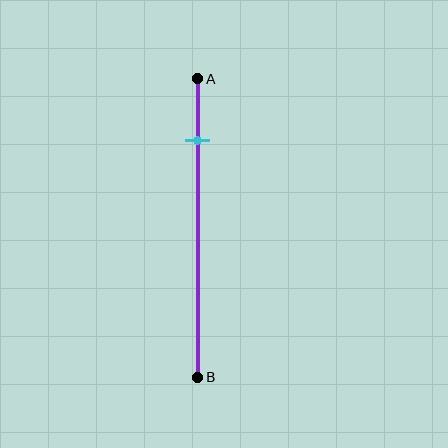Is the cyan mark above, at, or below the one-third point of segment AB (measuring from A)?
The cyan mark is above the one-third point of segment AB.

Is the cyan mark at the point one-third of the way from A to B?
No, the mark is at about 20% from A, not at the 33% one-third point.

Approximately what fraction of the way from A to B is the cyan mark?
The cyan mark is approximately 20% of the way from A to B.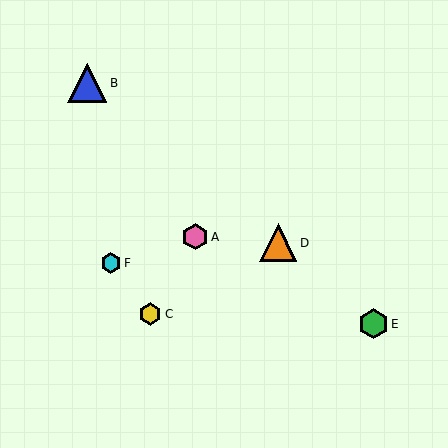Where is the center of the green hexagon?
The center of the green hexagon is at (374, 324).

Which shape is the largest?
The blue triangle (labeled B) is the largest.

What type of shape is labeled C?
Shape C is a yellow hexagon.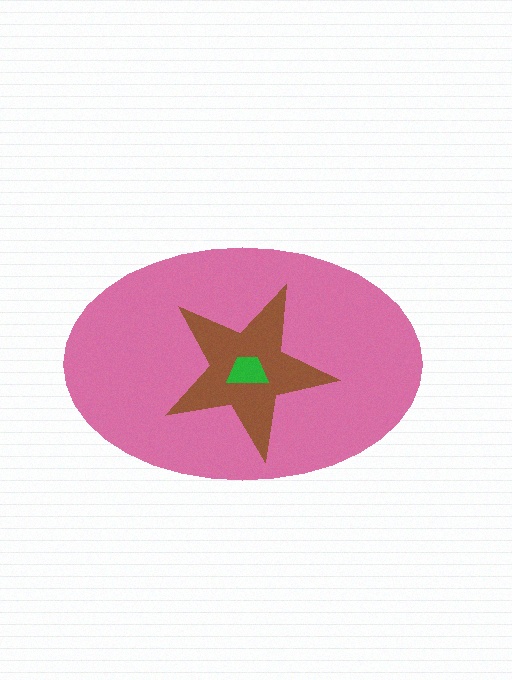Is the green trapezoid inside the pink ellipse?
Yes.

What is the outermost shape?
The pink ellipse.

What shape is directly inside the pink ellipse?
The brown star.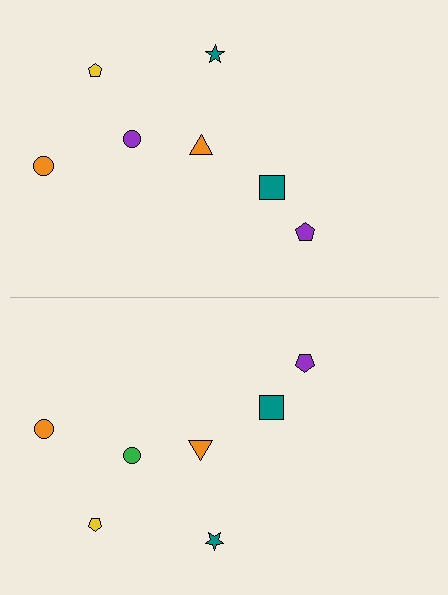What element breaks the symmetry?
The green circle on the bottom side breaks the symmetry — its mirror counterpart is purple.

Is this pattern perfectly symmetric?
No, the pattern is not perfectly symmetric. The green circle on the bottom side breaks the symmetry — its mirror counterpart is purple.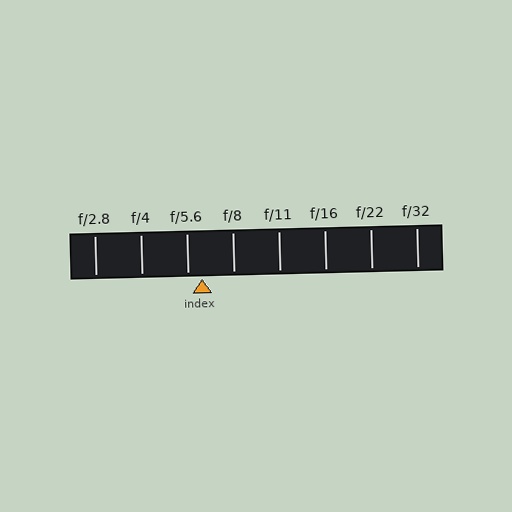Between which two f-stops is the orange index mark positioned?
The index mark is between f/5.6 and f/8.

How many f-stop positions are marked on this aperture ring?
There are 8 f-stop positions marked.